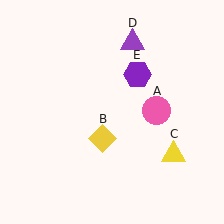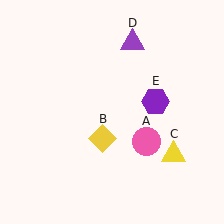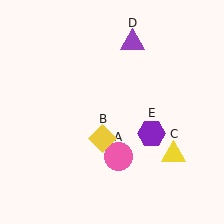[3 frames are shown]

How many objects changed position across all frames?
2 objects changed position: pink circle (object A), purple hexagon (object E).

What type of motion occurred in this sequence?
The pink circle (object A), purple hexagon (object E) rotated clockwise around the center of the scene.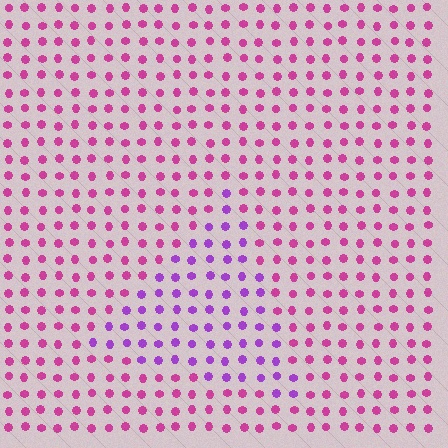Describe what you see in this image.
The image is filled with small magenta elements in a uniform arrangement. A triangle-shaped region is visible where the elements are tinted to a slightly different hue, forming a subtle color boundary.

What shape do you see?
I see a triangle.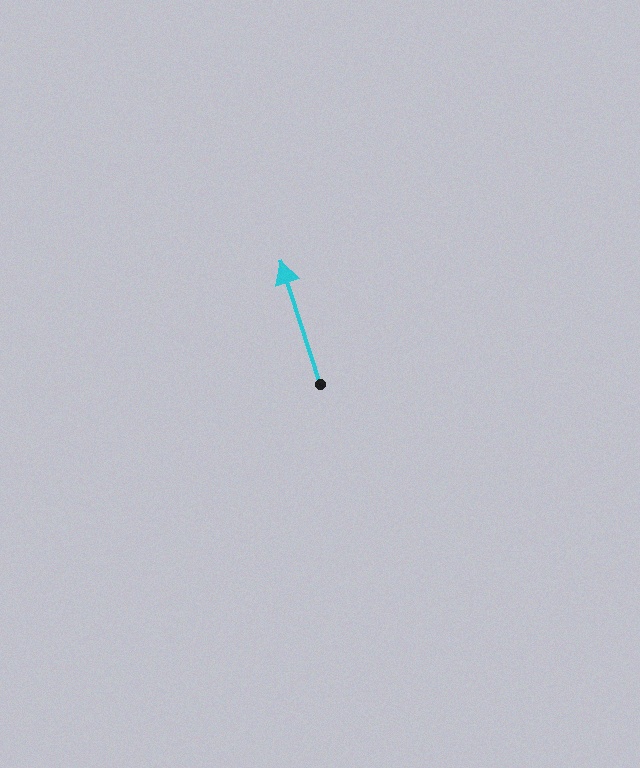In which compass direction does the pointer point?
North.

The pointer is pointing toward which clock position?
Roughly 11 o'clock.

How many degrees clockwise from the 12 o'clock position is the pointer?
Approximately 342 degrees.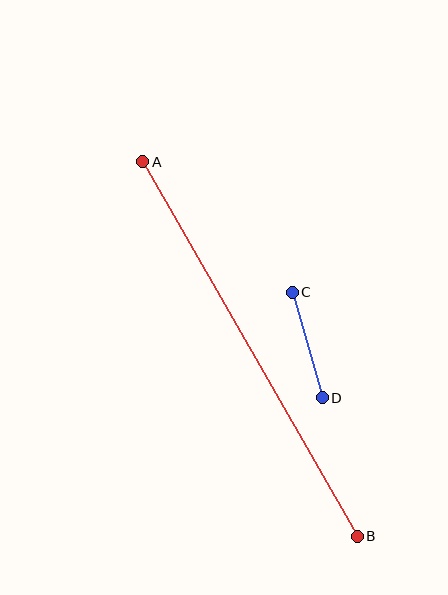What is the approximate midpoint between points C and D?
The midpoint is at approximately (307, 345) pixels.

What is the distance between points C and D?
The distance is approximately 109 pixels.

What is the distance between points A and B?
The distance is approximately 432 pixels.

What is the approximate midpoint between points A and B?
The midpoint is at approximately (250, 349) pixels.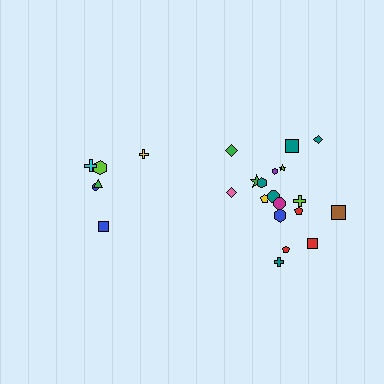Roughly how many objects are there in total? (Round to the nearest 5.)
Roughly 25 objects in total.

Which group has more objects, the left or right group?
The right group.